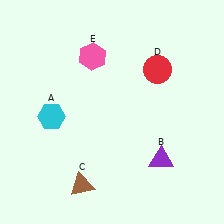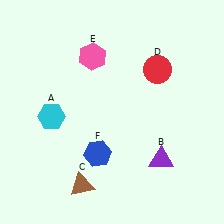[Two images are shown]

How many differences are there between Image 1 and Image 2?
There is 1 difference between the two images.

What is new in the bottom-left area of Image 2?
A blue hexagon (F) was added in the bottom-left area of Image 2.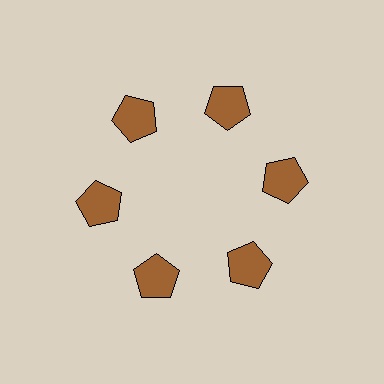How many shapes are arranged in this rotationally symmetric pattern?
There are 6 shapes, arranged in 6 groups of 1.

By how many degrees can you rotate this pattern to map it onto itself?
The pattern maps onto itself every 60 degrees of rotation.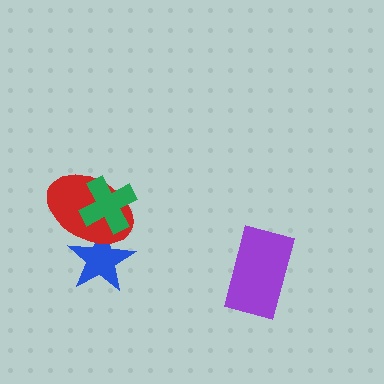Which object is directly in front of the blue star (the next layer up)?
The red ellipse is directly in front of the blue star.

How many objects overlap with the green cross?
2 objects overlap with the green cross.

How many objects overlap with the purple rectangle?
0 objects overlap with the purple rectangle.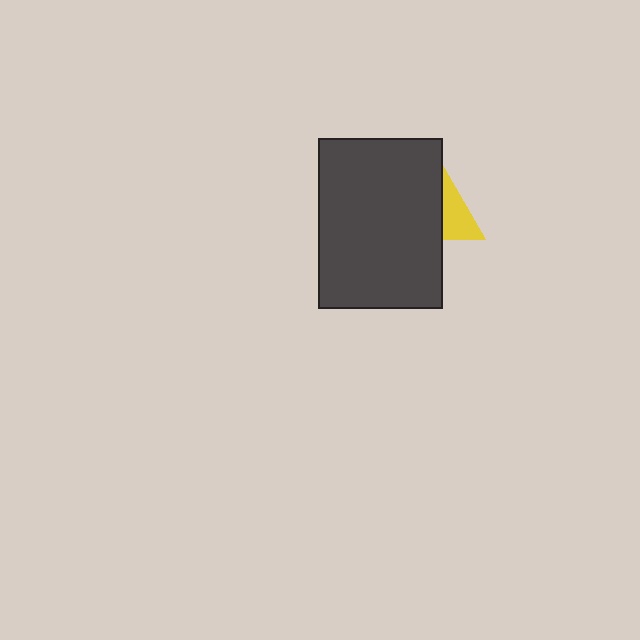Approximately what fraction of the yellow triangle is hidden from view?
Roughly 67% of the yellow triangle is hidden behind the dark gray rectangle.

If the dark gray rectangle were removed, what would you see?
You would see the complete yellow triangle.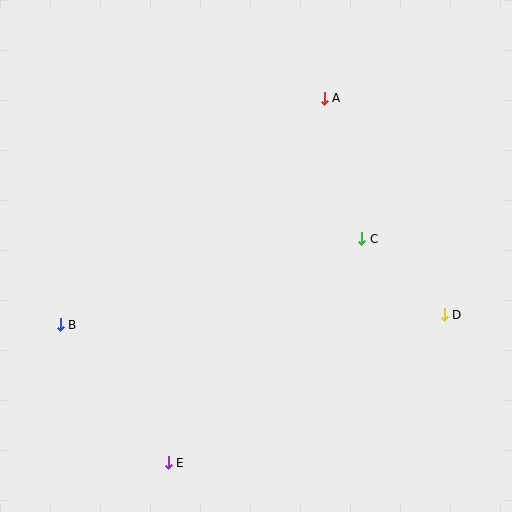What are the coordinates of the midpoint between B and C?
The midpoint between B and C is at (211, 282).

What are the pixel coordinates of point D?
Point D is at (444, 315).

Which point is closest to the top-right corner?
Point A is closest to the top-right corner.